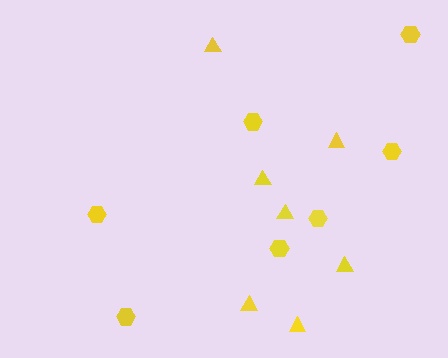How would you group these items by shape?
There are 2 groups: one group of triangles (7) and one group of hexagons (7).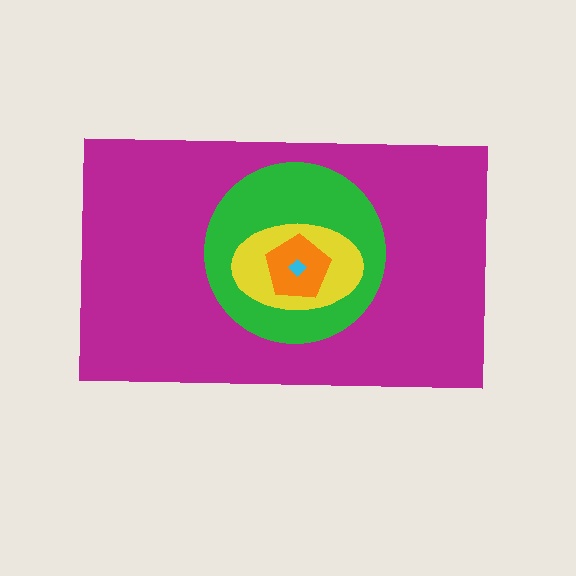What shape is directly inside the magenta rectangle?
The green circle.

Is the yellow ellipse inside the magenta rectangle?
Yes.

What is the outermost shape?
The magenta rectangle.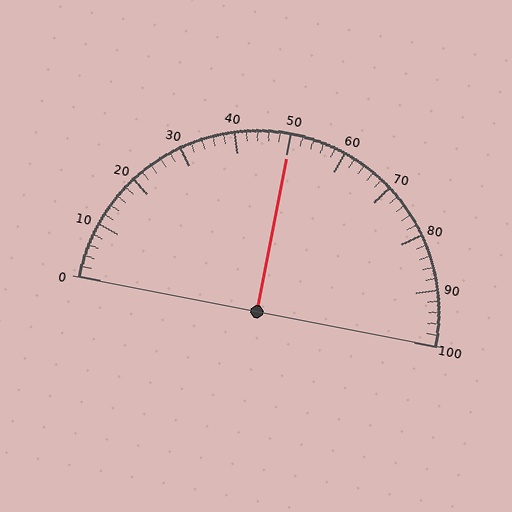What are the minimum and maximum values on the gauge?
The gauge ranges from 0 to 100.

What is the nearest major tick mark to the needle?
The nearest major tick mark is 50.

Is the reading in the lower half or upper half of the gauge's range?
The reading is in the upper half of the range (0 to 100).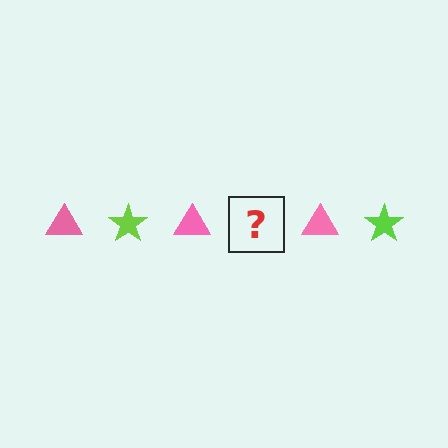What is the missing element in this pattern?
The missing element is a lime star.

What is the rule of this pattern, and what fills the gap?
The rule is that the pattern alternates between pink triangle and lime star. The gap should be filled with a lime star.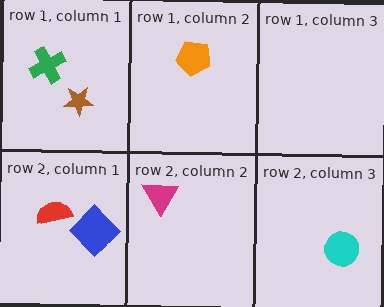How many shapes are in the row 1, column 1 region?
2.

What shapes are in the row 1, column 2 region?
The orange pentagon.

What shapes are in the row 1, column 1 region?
The green cross, the brown star.